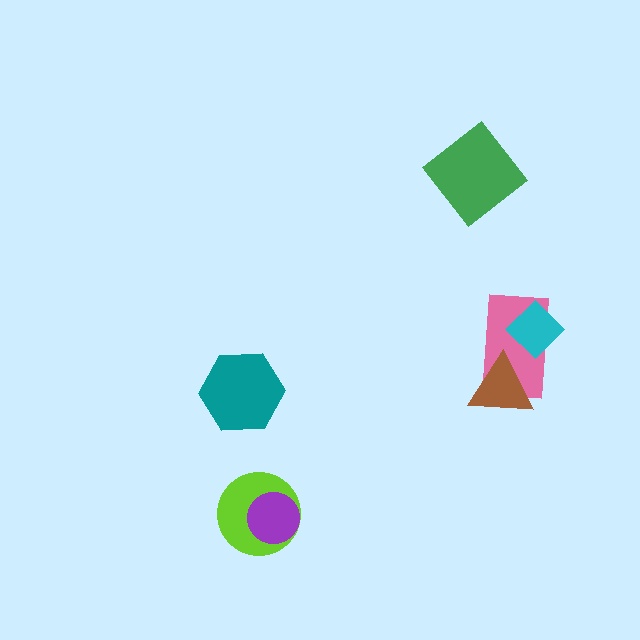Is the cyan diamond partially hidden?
No, no other shape covers it.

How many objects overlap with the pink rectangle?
2 objects overlap with the pink rectangle.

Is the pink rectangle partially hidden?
Yes, it is partially covered by another shape.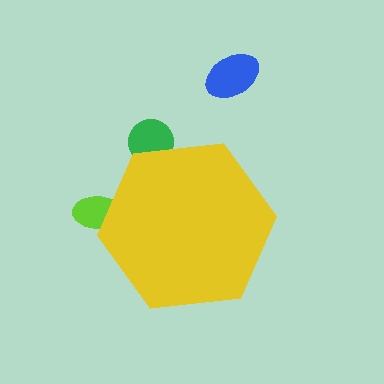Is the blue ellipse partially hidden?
No, the blue ellipse is fully visible.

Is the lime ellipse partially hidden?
Yes, the lime ellipse is partially hidden behind the yellow hexagon.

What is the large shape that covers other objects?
A yellow hexagon.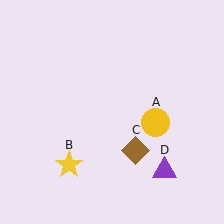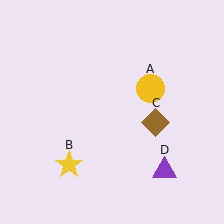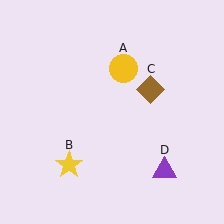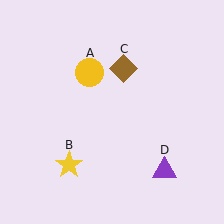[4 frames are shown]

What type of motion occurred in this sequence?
The yellow circle (object A), brown diamond (object C) rotated counterclockwise around the center of the scene.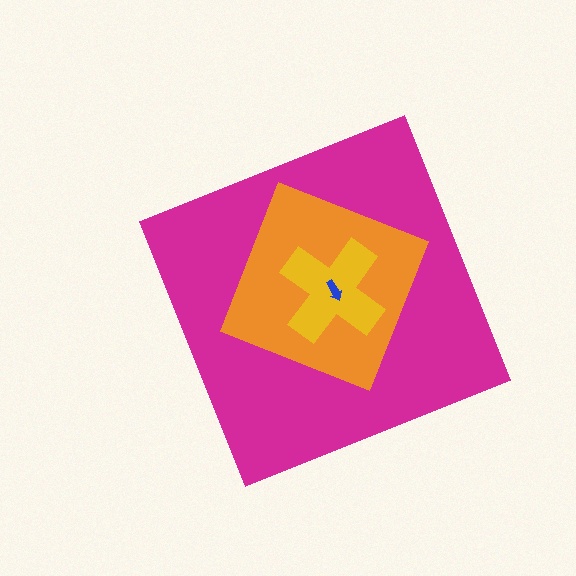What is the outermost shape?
The magenta diamond.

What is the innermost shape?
The blue arrow.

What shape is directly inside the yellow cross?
The blue arrow.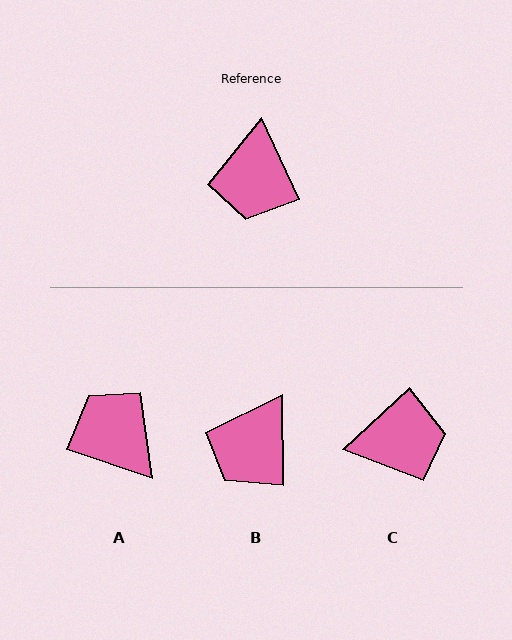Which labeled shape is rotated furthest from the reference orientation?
A, about 133 degrees away.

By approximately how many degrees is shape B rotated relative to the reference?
Approximately 25 degrees clockwise.